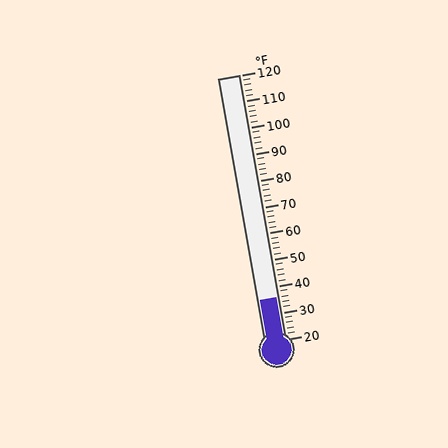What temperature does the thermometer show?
The thermometer shows approximately 36°F.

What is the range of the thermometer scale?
The thermometer scale ranges from 20°F to 120°F.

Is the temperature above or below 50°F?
The temperature is below 50°F.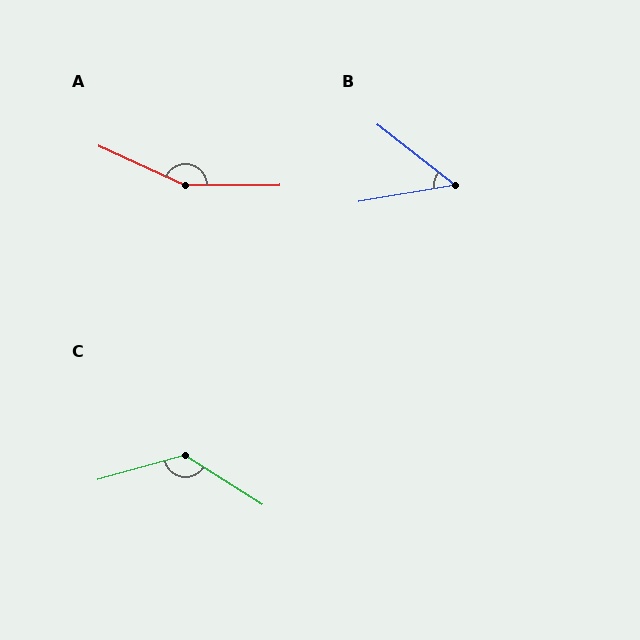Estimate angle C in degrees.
Approximately 132 degrees.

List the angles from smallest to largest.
B (48°), C (132°), A (155°).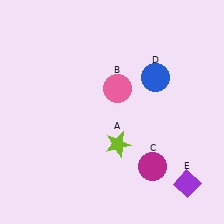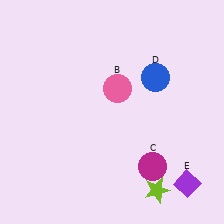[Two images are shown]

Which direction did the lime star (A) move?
The lime star (A) moved down.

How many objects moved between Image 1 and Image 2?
1 object moved between the two images.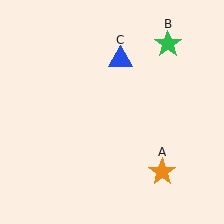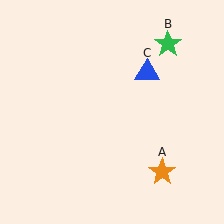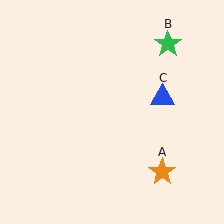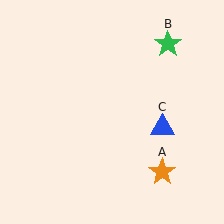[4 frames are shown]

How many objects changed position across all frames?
1 object changed position: blue triangle (object C).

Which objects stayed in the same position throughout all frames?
Orange star (object A) and green star (object B) remained stationary.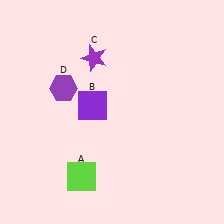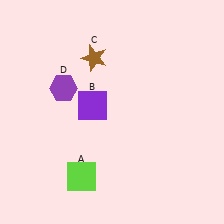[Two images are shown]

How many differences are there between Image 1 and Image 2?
There is 1 difference between the two images.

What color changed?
The star (C) changed from purple in Image 1 to brown in Image 2.